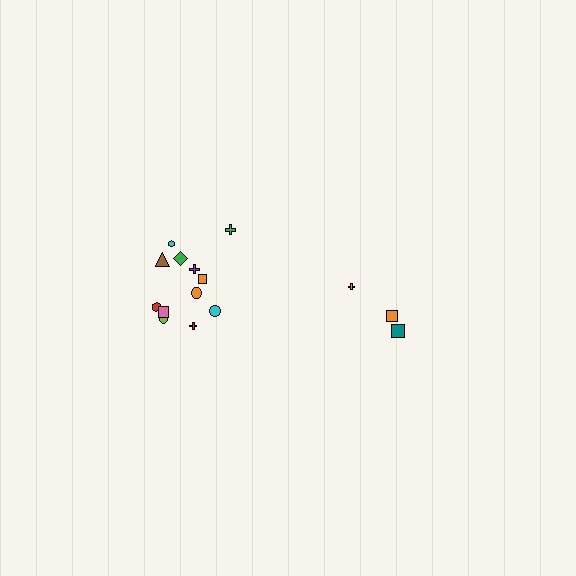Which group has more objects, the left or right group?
The left group.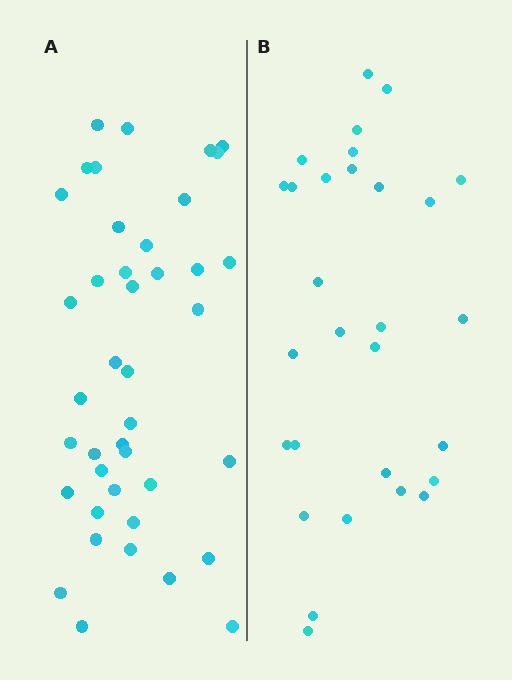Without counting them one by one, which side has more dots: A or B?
Region A (the left region) has more dots.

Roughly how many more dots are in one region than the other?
Region A has roughly 12 or so more dots than region B.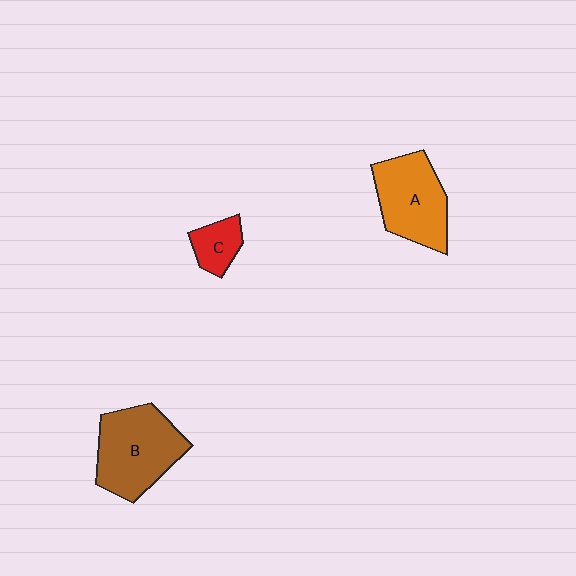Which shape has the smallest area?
Shape C (red).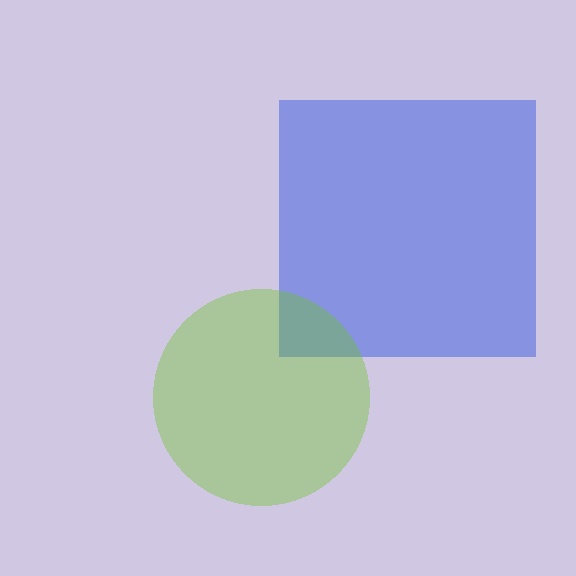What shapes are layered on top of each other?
The layered shapes are: a blue square, a lime circle.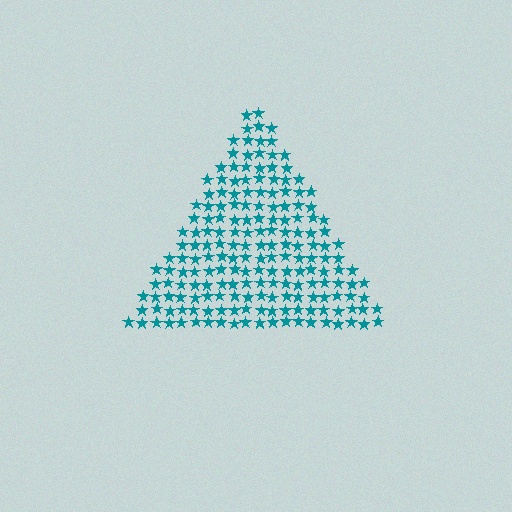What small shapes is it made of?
It is made of small stars.